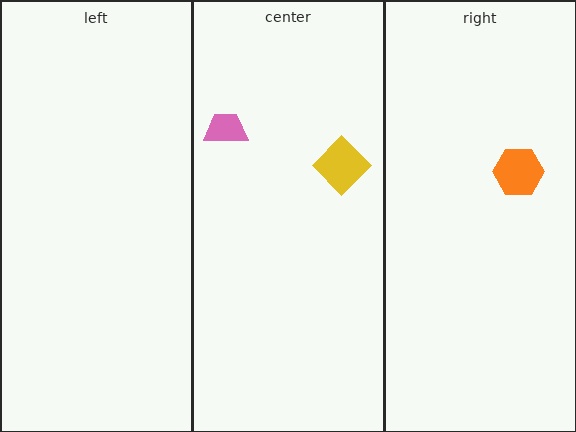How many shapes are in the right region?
1.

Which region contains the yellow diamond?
The center region.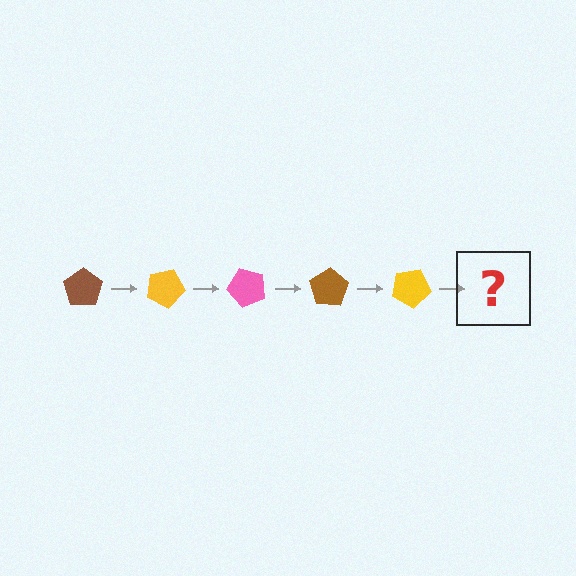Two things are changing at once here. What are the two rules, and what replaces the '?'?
The two rules are that it rotates 25 degrees each step and the color cycles through brown, yellow, and pink. The '?' should be a pink pentagon, rotated 125 degrees from the start.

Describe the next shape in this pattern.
It should be a pink pentagon, rotated 125 degrees from the start.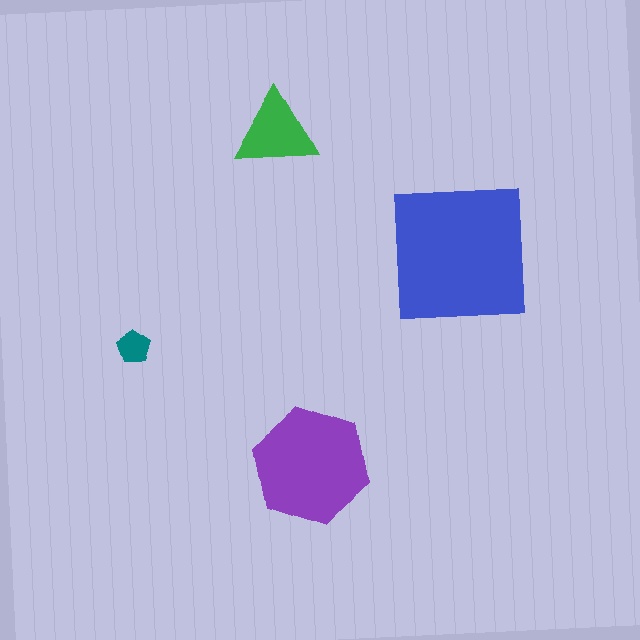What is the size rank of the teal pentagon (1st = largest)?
4th.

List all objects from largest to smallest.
The blue square, the purple hexagon, the green triangle, the teal pentagon.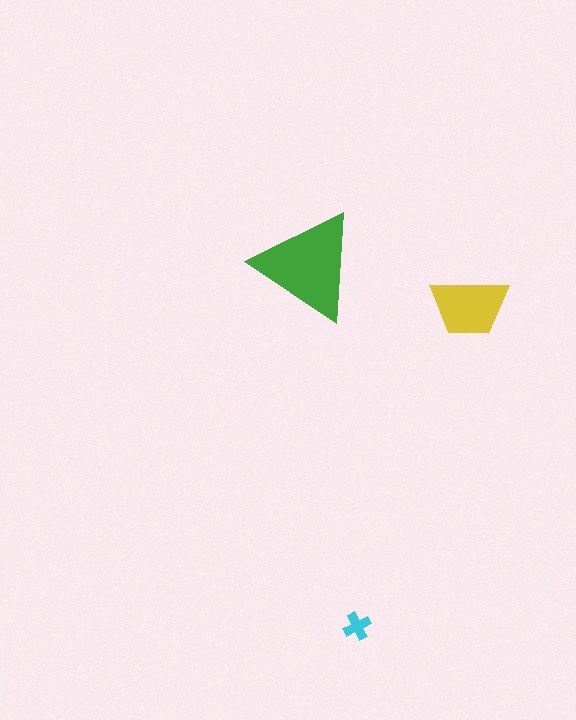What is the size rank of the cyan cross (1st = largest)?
3rd.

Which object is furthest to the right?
The yellow trapezoid is rightmost.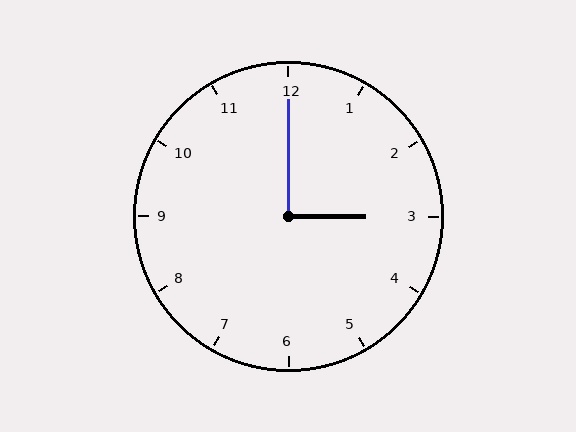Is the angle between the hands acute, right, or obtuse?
It is right.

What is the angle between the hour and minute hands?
Approximately 90 degrees.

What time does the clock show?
3:00.